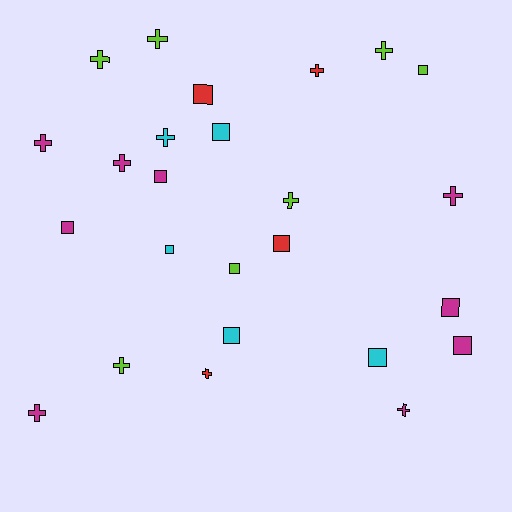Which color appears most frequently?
Magenta, with 9 objects.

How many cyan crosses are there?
There is 1 cyan cross.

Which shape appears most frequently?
Cross, with 13 objects.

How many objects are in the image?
There are 25 objects.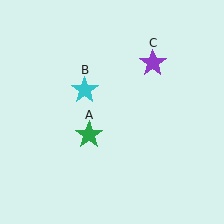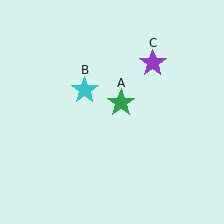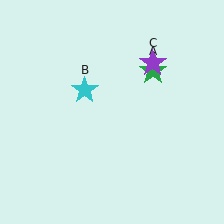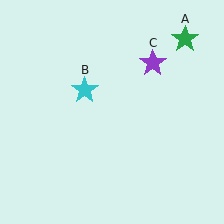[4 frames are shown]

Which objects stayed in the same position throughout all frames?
Cyan star (object B) and purple star (object C) remained stationary.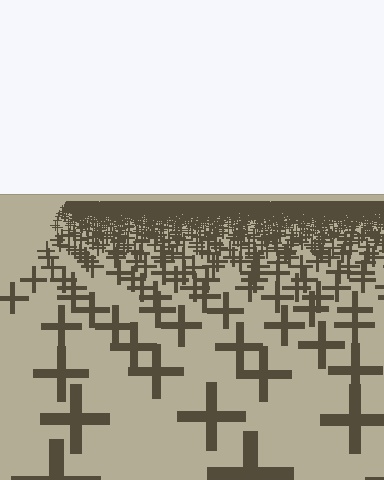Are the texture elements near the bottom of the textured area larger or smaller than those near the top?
Larger. Near the bottom, elements are closer to the viewer and appear at a bigger on-screen size.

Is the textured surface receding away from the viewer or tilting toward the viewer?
The surface is receding away from the viewer. Texture elements get smaller and denser toward the top.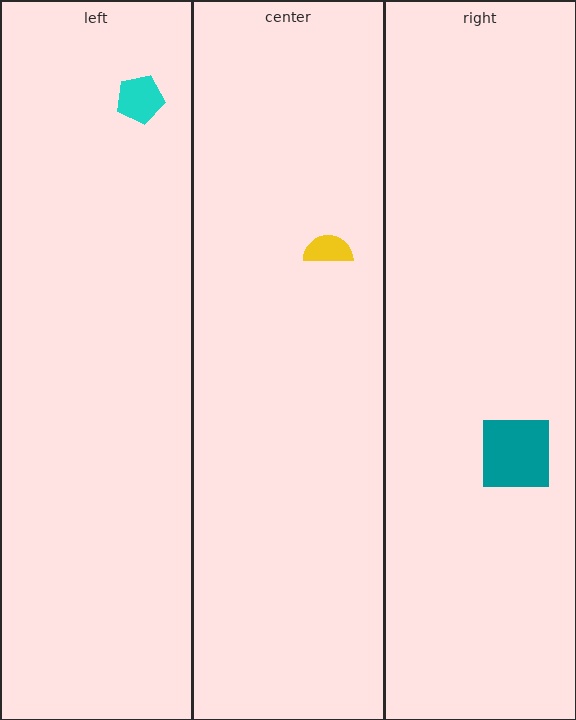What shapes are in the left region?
The cyan pentagon.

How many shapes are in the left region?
1.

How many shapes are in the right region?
1.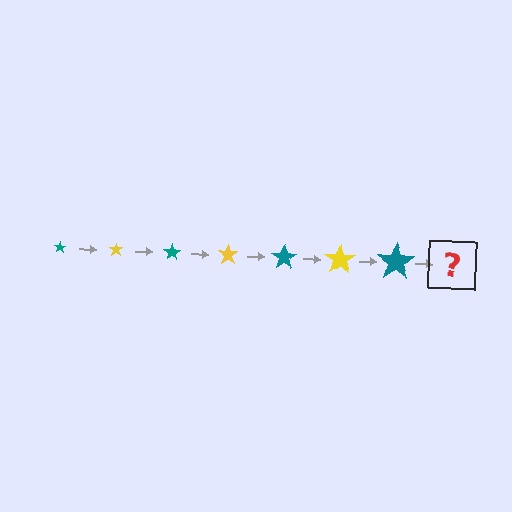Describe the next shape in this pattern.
It should be a yellow star, larger than the previous one.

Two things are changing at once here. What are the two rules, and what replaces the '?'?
The two rules are that the star grows larger each step and the color cycles through teal and yellow. The '?' should be a yellow star, larger than the previous one.